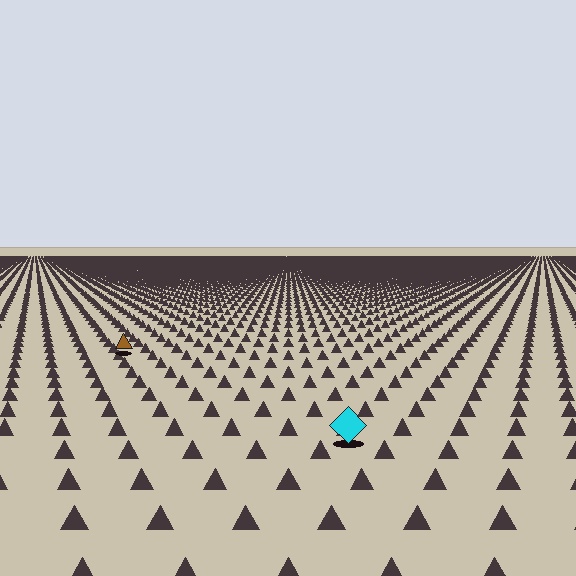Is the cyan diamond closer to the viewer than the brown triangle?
Yes. The cyan diamond is closer — you can tell from the texture gradient: the ground texture is coarser near it.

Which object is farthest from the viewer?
The brown triangle is farthest from the viewer. It appears smaller and the ground texture around it is denser.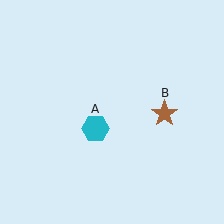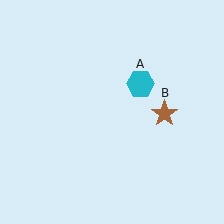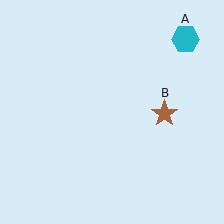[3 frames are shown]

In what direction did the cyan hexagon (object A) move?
The cyan hexagon (object A) moved up and to the right.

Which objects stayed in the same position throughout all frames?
Brown star (object B) remained stationary.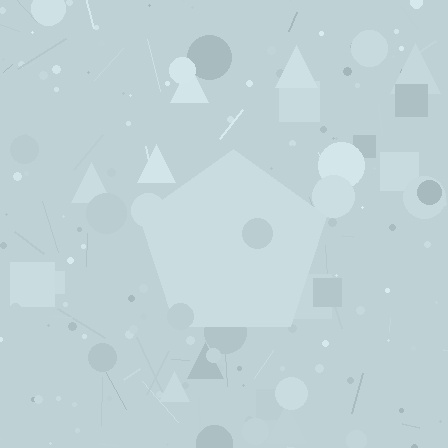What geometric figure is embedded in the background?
A pentagon is embedded in the background.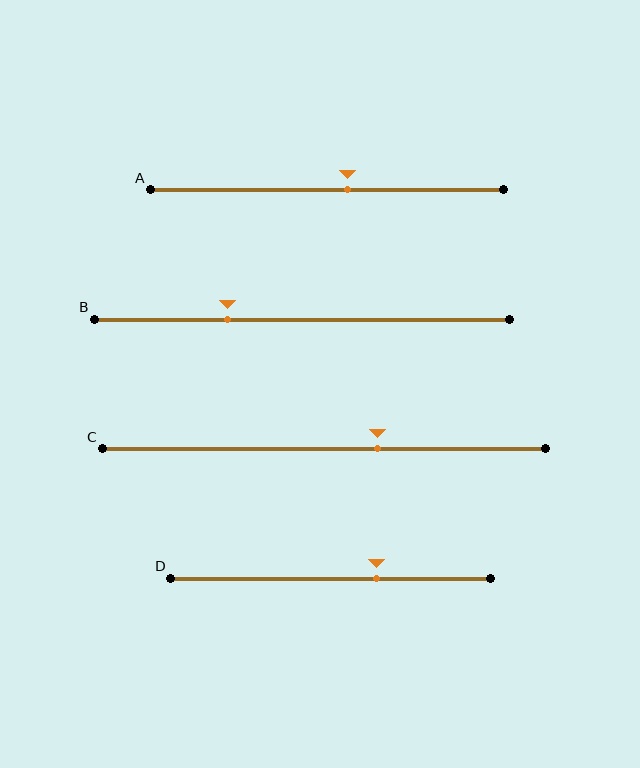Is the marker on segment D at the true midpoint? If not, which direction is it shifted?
No, the marker on segment D is shifted to the right by about 14% of the segment length.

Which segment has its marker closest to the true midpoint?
Segment A has its marker closest to the true midpoint.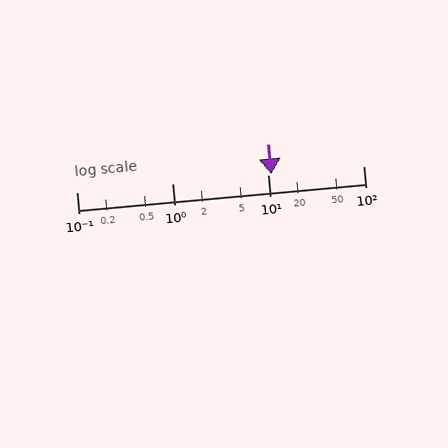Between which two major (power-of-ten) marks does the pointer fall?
The pointer is between 10 and 100.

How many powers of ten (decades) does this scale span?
The scale spans 3 decades, from 0.1 to 100.